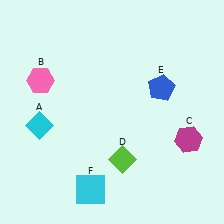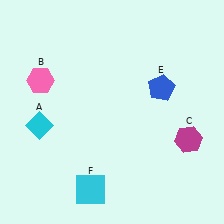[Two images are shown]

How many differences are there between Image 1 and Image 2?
There is 1 difference between the two images.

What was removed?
The lime diamond (D) was removed in Image 2.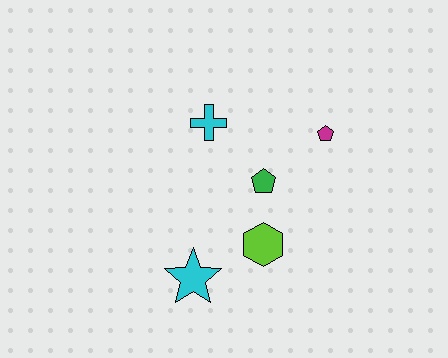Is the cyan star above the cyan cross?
No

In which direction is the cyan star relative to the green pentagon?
The cyan star is below the green pentagon.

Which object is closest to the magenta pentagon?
The green pentagon is closest to the magenta pentagon.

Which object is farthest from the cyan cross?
The cyan star is farthest from the cyan cross.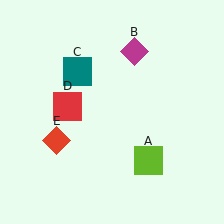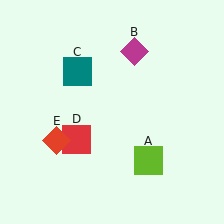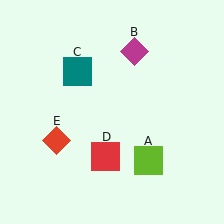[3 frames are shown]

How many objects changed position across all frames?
1 object changed position: red square (object D).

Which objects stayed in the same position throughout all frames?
Lime square (object A) and magenta diamond (object B) and teal square (object C) and red diamond (object E) remained stationary.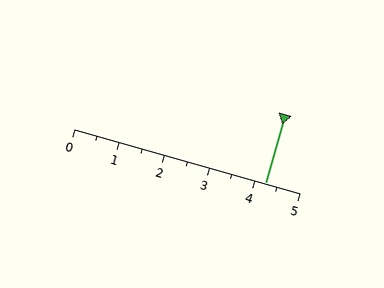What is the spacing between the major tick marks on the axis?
The major ticks are spaced 1 apart.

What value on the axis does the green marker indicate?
The marker indicates approximately 4.2.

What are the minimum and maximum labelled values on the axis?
The axis runs from 0 to 5.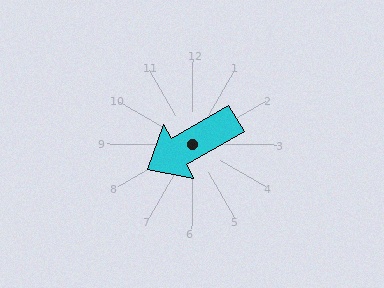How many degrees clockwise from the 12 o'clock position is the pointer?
Approximately 240 degrees.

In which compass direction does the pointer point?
Southwest.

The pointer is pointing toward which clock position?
Roughly 8 o'clock.